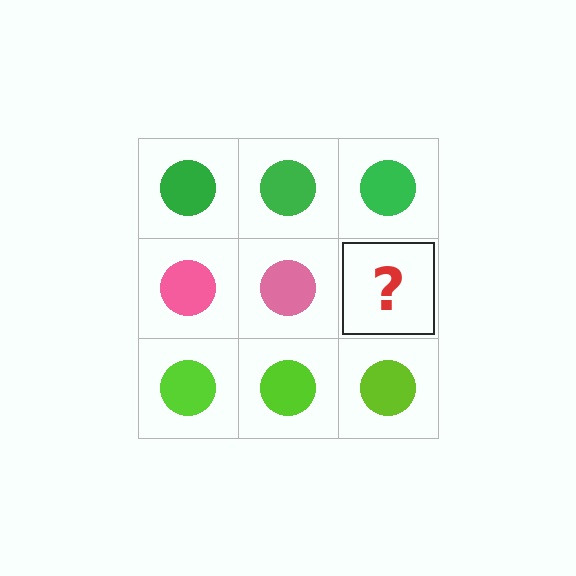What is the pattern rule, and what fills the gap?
The rule is that each row has a consistent color. The gap should be filled with a pink circle.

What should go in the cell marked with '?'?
The missing cell should contain a pink circle.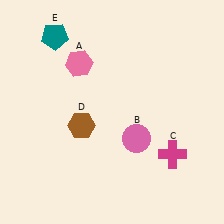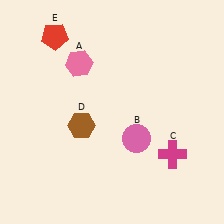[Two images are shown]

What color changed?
The pentagon (E) changed from teal in Image 1 to red in Image 2.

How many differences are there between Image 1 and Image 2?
There is 1 difference between the two images.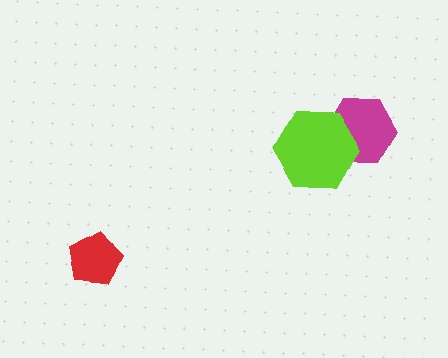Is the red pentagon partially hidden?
No, no other shape covers it.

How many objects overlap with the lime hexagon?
1 object overlaps with the lime hexagon.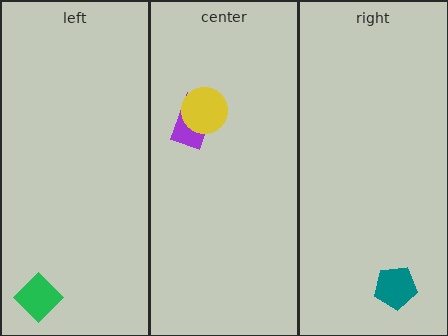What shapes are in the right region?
The teal pentagon.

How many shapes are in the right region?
1.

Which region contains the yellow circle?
The center region.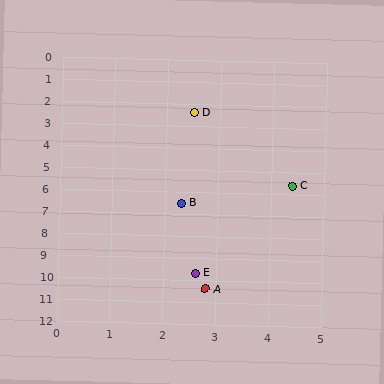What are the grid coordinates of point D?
Point D is at approximately (2.5, 2.4).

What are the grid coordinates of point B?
Point B is at approximately (2.3, 6.5).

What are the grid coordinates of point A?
Point A is at approximately (2.8, 10.4).